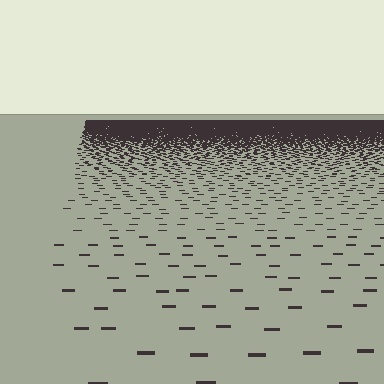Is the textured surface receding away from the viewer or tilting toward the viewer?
The surface is receding away from the viewer. Texture elements get smaller and denser toward the top.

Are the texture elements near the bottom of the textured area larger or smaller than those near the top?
Larger. Near the bottom, elements are closer to the viewer and appear at a bigger on-screen size.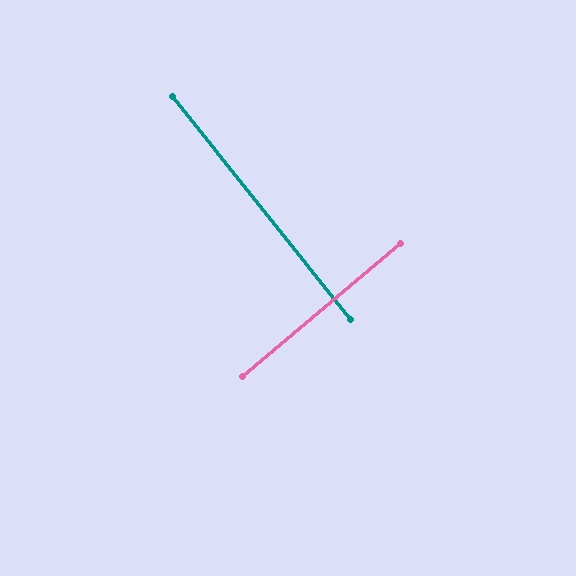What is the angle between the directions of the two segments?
Approximately 89 degrees.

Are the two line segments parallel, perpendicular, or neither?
Perpendicular — they meet at approximately 89°.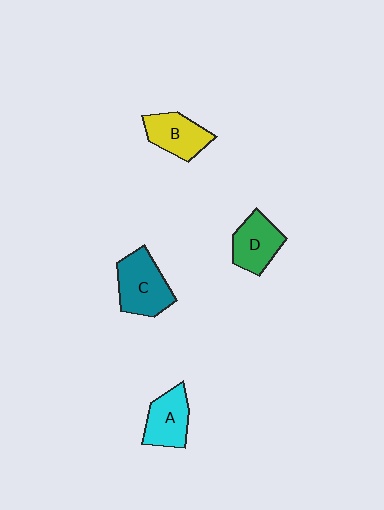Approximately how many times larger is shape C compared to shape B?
Approximately 1.3 times.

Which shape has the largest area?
Shape C (teal).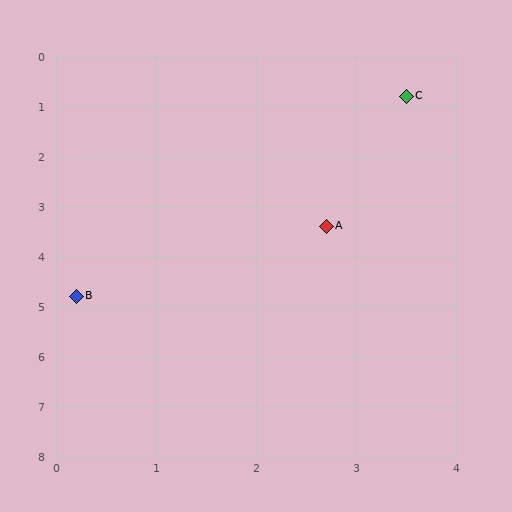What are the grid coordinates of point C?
Point C is at approximately (3.5, 0.8).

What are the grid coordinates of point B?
Point B is at approximately (0.2, 4.8).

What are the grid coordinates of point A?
Point A is at approximately (2.7, 3.4).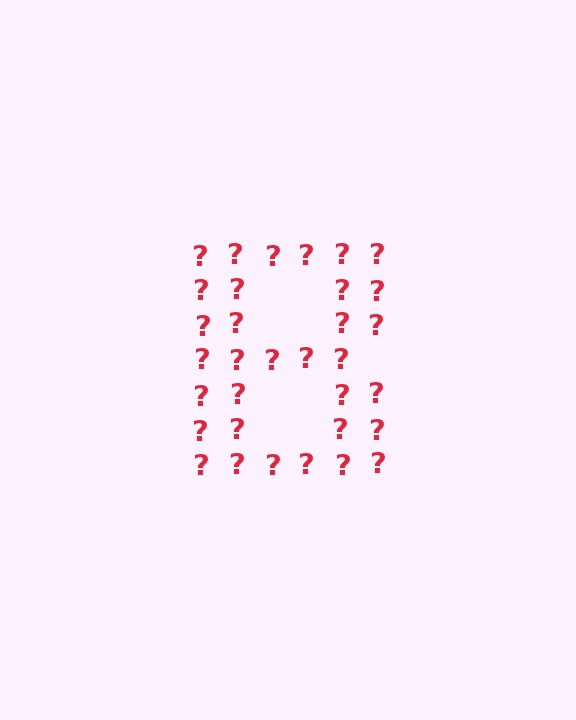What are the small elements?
The small elements are question marks.